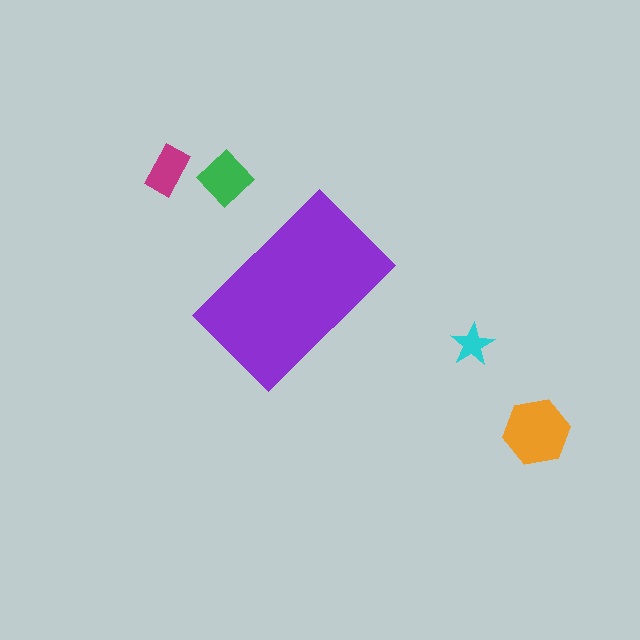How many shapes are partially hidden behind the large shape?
0 shapes are partially hidden.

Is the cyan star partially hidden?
No, the cyan star is fully visible.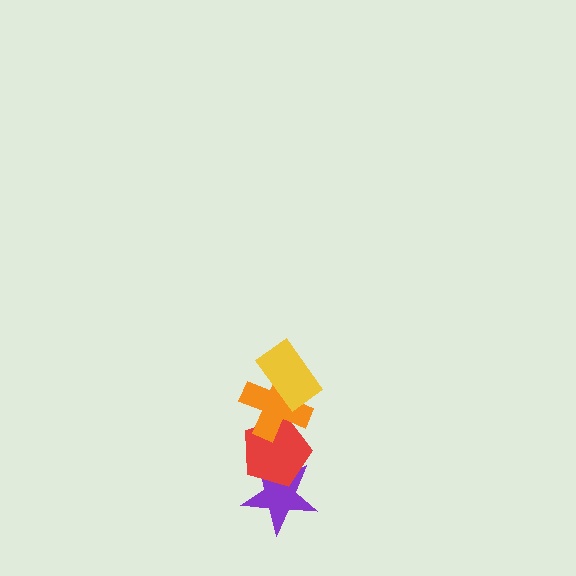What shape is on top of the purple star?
The red pentagon is on top of the purple star.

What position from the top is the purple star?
The purple star is 4th from the top.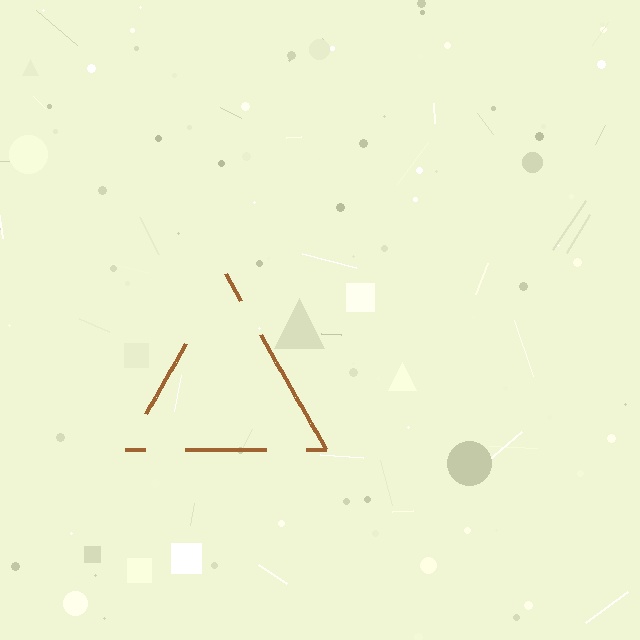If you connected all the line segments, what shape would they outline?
They would outline a triangle.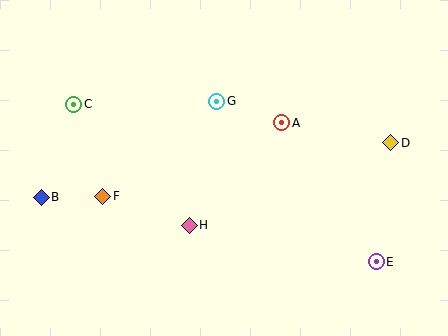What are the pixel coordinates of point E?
Point E is at (376, 262).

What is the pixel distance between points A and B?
The distance between A and B is 252 pixels.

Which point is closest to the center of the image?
Point G at (217, 101) is closest to the center.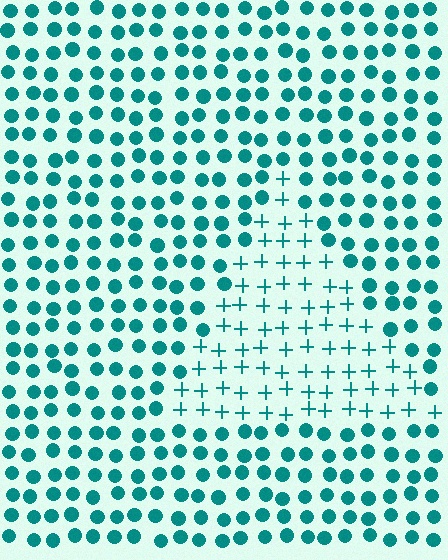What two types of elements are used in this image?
The image uses plus signs inside the triangle region and circles outside it.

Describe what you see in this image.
The image is filled with small teal elements arranged in a uniform grid. A triangle-shaped region contains plus signs, while the surrounding area contains circles. The boundary is defined purely by the change in element shape.